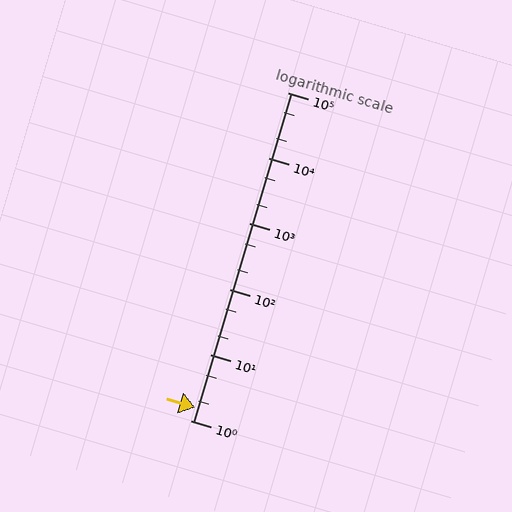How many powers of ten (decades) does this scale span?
The scale spans 5 decades, from 1 to 100000.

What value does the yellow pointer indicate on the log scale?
The pointer indicates approximately 1.6.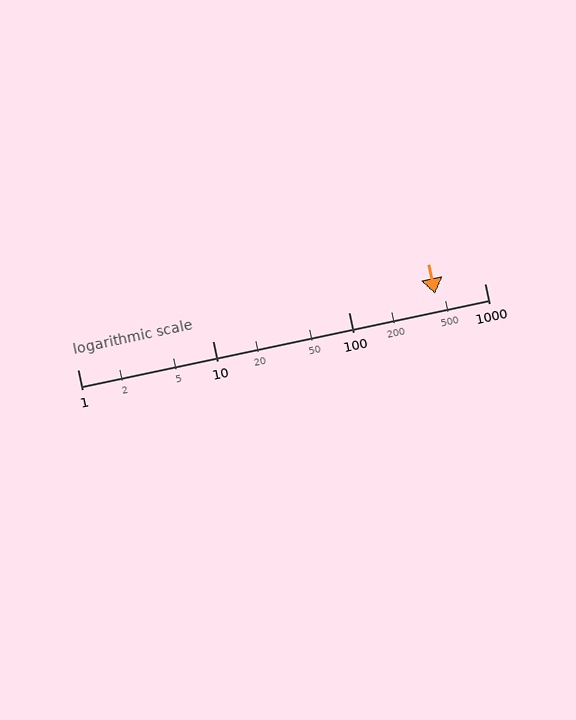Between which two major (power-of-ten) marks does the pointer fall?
The pointer is between 100 and 1000.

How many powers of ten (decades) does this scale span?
The scale spans 3 decades, from 1 to 1000.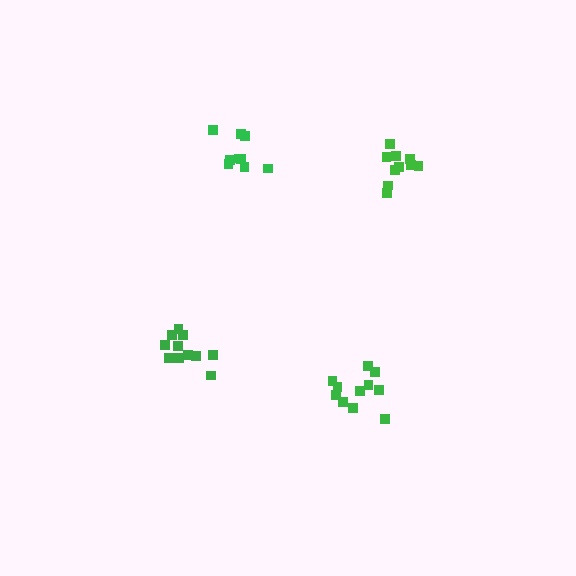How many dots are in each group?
Group 1: 11 dots, Group 2: 9 dots, Group 3: 11 dots, Group 4: 10 dots (41 total).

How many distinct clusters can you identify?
There are 4 distinct clusters.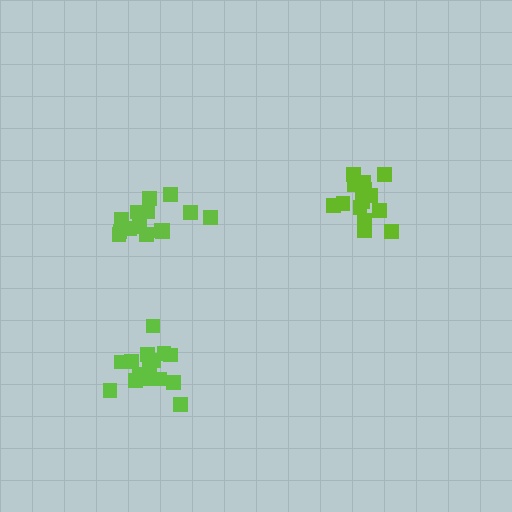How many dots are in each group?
Group 1: 15 dots, Group 2: 15 dots, Group 3: 15 dots (45 total).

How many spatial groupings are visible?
There are 3 spatial groupings.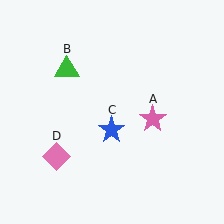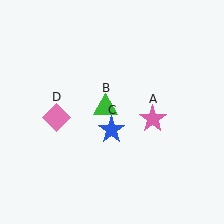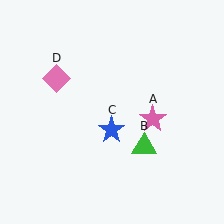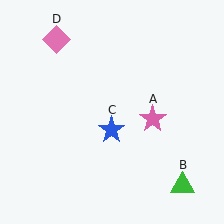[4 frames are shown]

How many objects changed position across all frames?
2 objects changed position: green triangle (object B), pink diamond (object D).